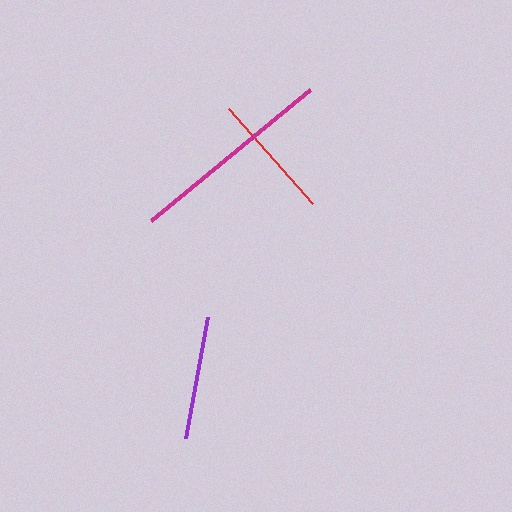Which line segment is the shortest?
The purple line is the shortest at approximately 123 pixels.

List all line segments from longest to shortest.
From longest to shortest: magenta, red, purple.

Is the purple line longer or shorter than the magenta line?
The magenta line is longer than the purple line.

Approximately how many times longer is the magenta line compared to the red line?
The magenta line is approximately 1.6 times the length of the red line.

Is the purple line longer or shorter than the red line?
The red line is longer than the purple line.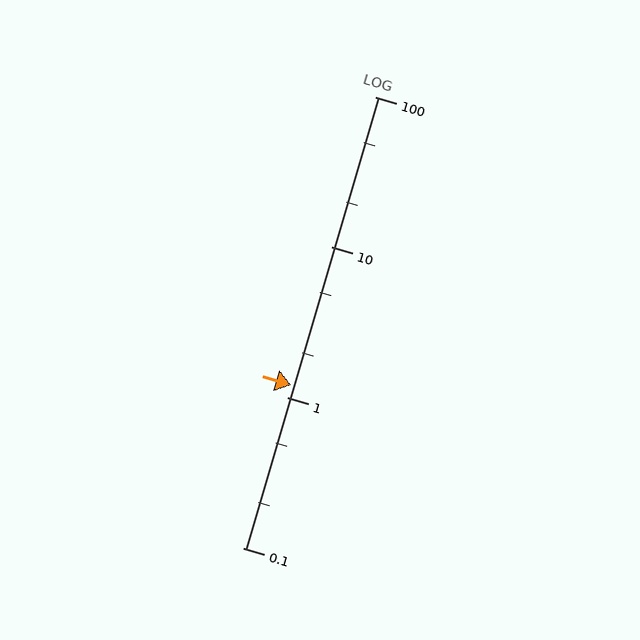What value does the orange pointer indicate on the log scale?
The pointer indicates approximately 1.2.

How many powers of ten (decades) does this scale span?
The scale spans 3 decades, from 0.1 to 100.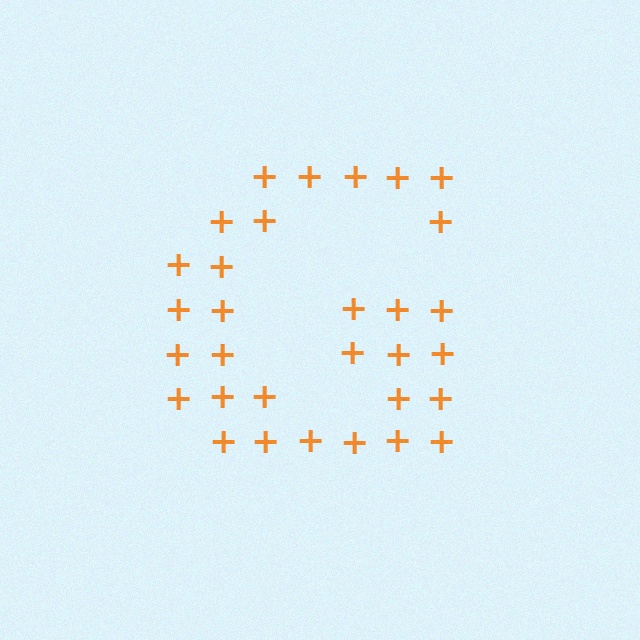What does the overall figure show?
The overall figure shows the letter G.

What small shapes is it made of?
It is made of small plus signs.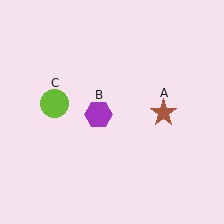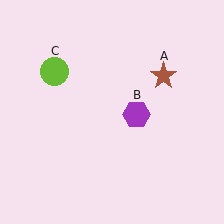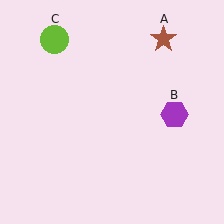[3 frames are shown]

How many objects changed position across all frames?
3 objects changed position: brown star (object A), purple hexagon (object B), lime circle (object C).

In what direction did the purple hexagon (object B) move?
The purple hexagon (object B) moved right.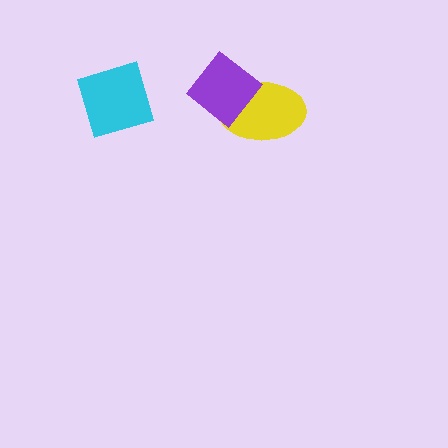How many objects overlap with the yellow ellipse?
1 object overlaps with the yellow ellipse.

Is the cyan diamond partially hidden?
No, no other shape covers it.